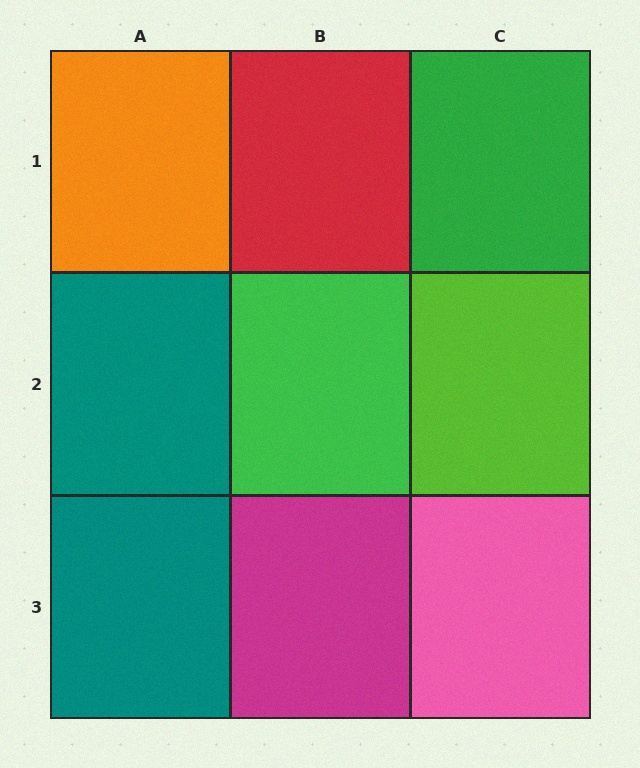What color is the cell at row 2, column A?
Teal.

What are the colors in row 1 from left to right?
Orange, red, green.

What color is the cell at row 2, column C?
Lime.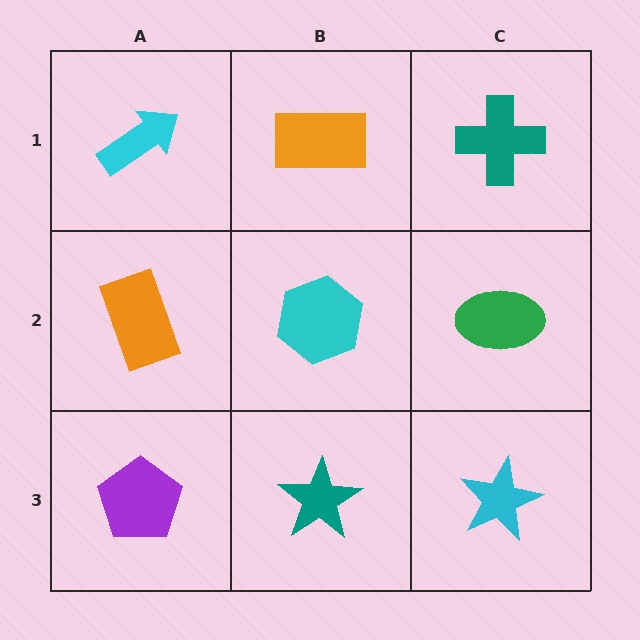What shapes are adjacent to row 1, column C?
A green ellipse (row 2, column C), an orange rectangle (row 1, column B).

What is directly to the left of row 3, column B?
A purple pentagon.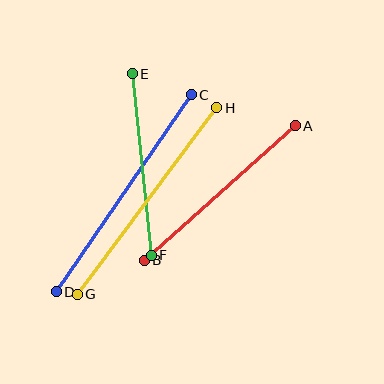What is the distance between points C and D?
The distance is approximately 239 pixels.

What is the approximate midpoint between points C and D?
The midpoint is at approximately (124, 193) pixels.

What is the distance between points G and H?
The distance is approximately 233 pixels.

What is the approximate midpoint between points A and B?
The midpoint is at approximately (220, 193) pixels.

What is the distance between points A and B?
The distance is approximately 202 pixels.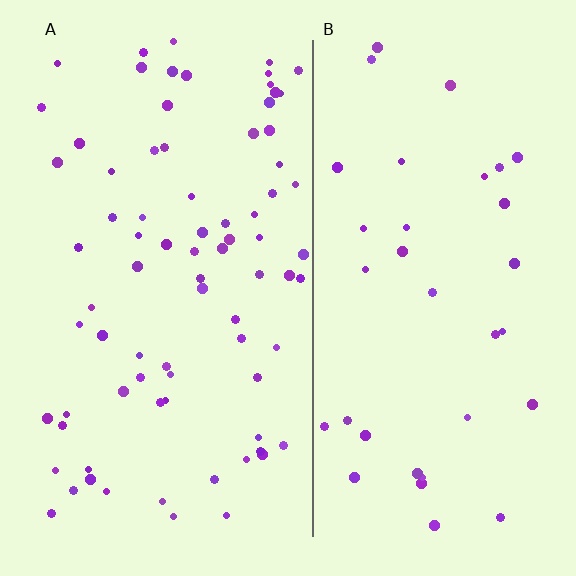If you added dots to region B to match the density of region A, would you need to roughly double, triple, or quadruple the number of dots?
Approximately double.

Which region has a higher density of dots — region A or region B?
A (the left).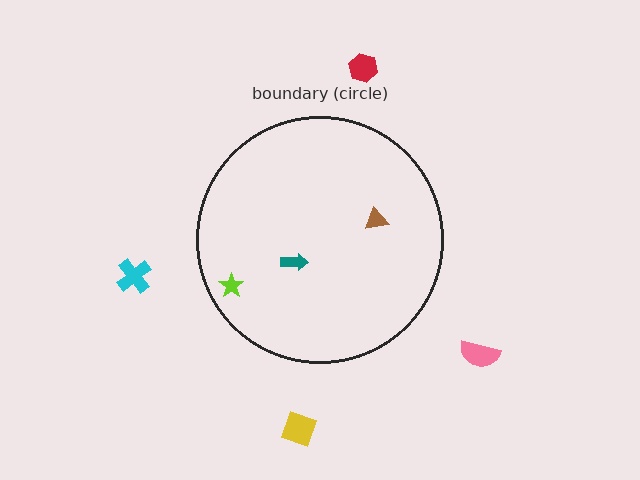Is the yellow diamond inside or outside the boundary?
Outside.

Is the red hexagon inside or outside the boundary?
Outside.